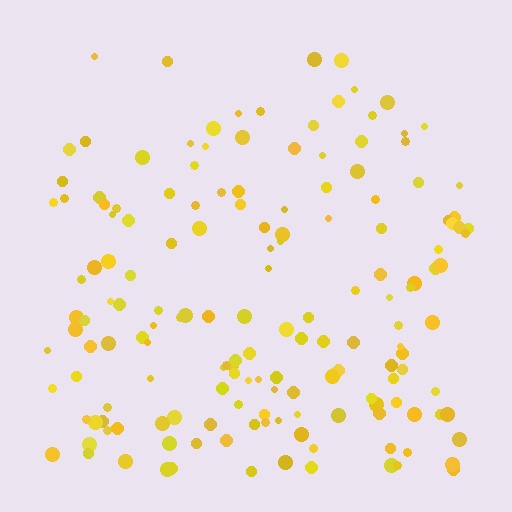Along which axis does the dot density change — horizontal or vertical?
Vertical.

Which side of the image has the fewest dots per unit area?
The top.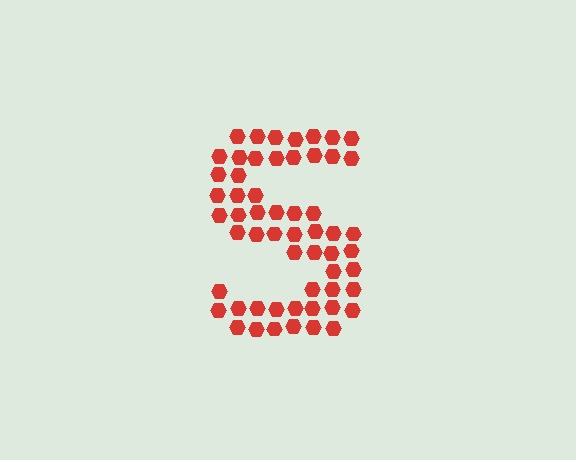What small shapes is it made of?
It is made of small hexagons.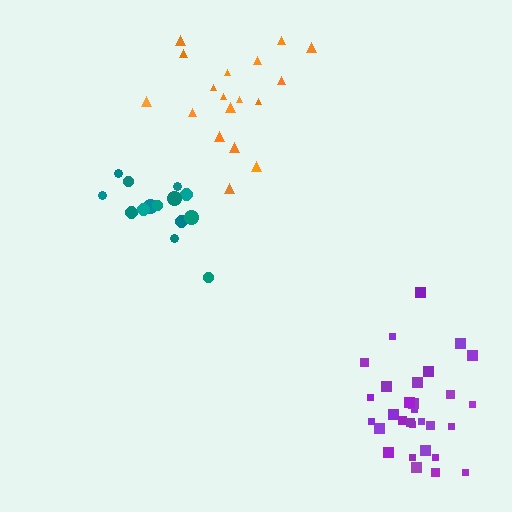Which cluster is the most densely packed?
Teal.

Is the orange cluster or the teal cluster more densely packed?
Teal.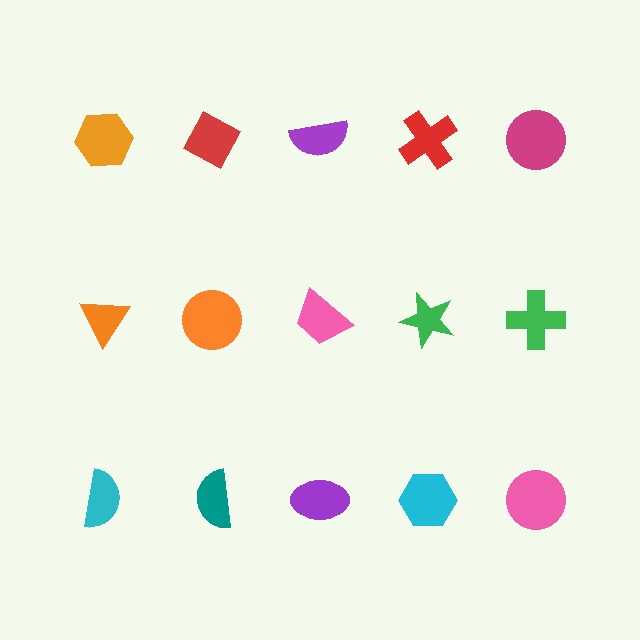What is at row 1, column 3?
A purple semicircle.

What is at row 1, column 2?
A red diamond.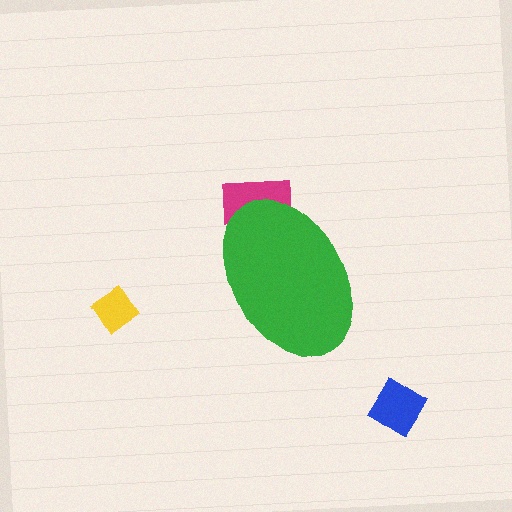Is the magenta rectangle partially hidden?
Yes, the magenta rectangle is partially hidden behind the green ellipse.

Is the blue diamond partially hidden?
No, the blue diamond is fully visible.